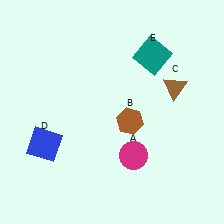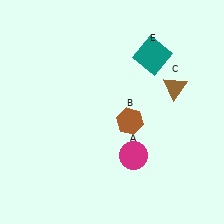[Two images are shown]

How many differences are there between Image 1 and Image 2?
There is 1 difference between the two images.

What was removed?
The blue square (D) was removed in Image 2.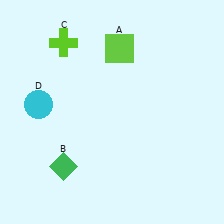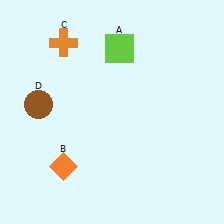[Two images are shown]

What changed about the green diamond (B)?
In Image 1, B is green. In Image 2, it changed to orange.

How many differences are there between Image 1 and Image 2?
There are 3 differences between the two images.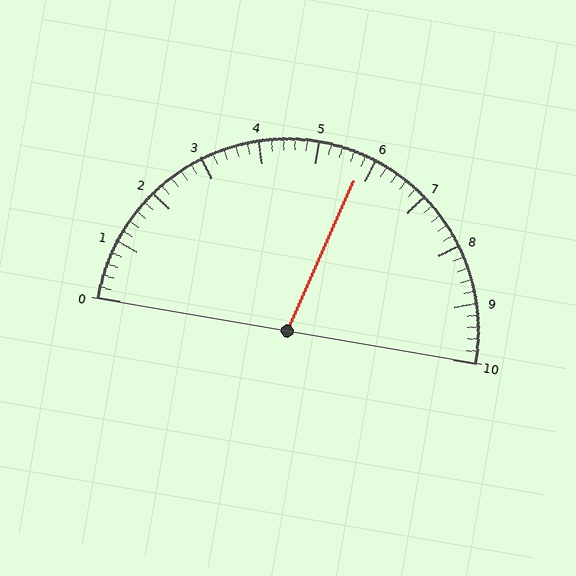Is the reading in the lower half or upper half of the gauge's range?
The reading is in the upper half of the range (0 to 10).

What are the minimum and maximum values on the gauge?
The gauge ranges from 0 to 10.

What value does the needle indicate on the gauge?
The needle indicates approximately 5.8.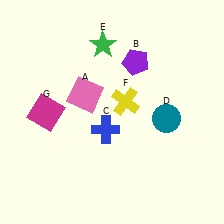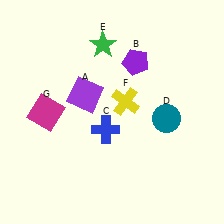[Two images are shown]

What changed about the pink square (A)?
In Image 1, A is pink. In Image 2, it changed to purple.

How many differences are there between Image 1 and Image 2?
There is 1 difference between the two images.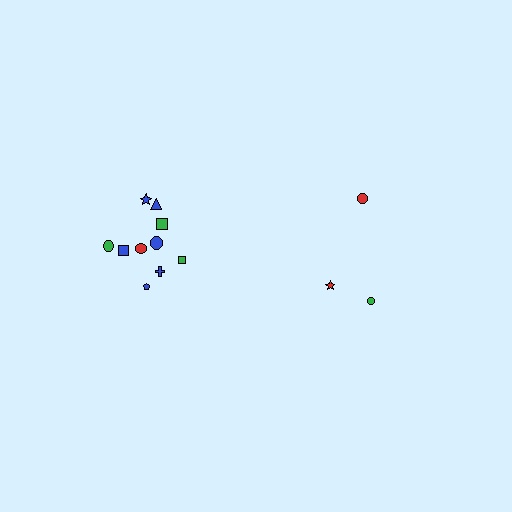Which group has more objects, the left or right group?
The left group.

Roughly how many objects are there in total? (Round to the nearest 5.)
Roughly 15 objects in total.